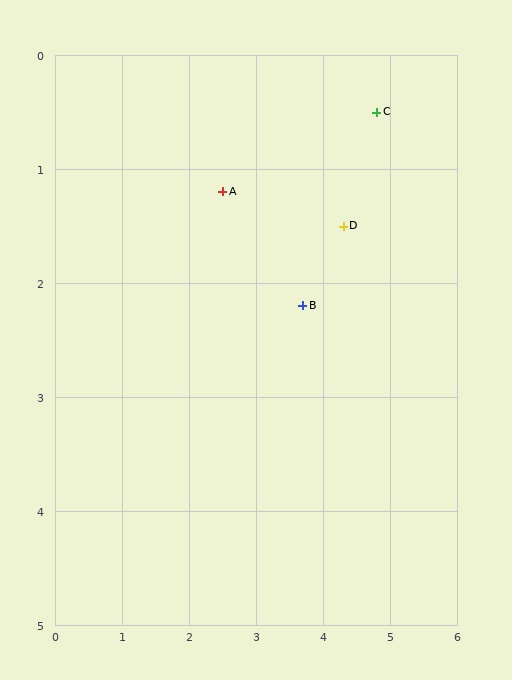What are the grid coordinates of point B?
Point B is at approximately (3.7, 2.2).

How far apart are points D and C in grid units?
Points D and C are about 1.1 grid units apart.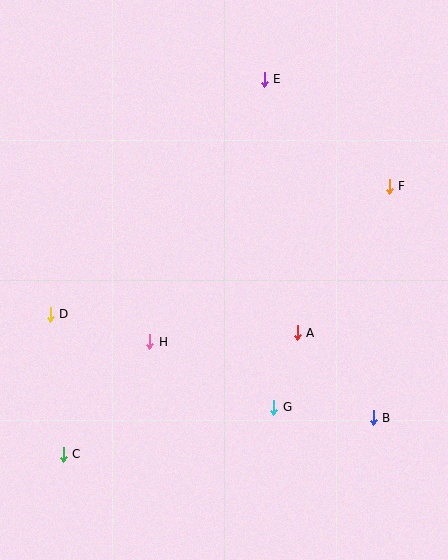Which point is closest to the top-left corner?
Point E is closest to the top-left corner.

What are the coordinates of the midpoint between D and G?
The midpoint between D and G is at (162, 361).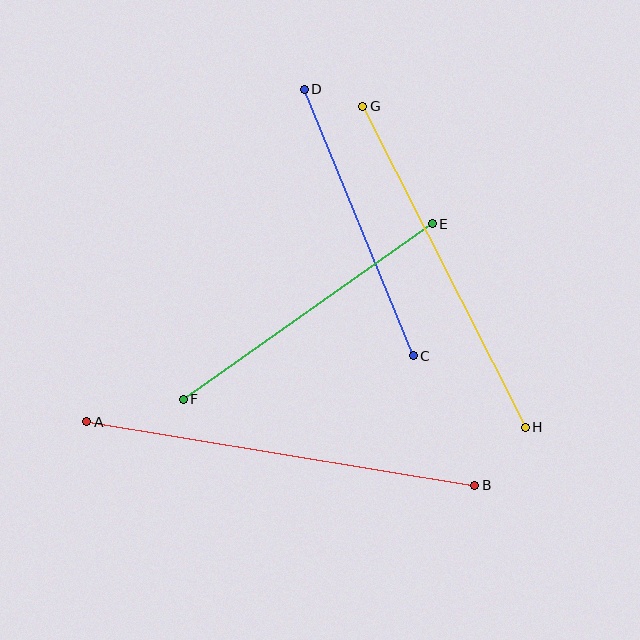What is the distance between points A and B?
The distance is approximately 393 pixels.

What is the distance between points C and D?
The distance is approximately 288 pixels.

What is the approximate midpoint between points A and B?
The midpoint is at approximately (281, 454) pixels.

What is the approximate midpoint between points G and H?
The midpoint is at approximately (444, 267) pixels.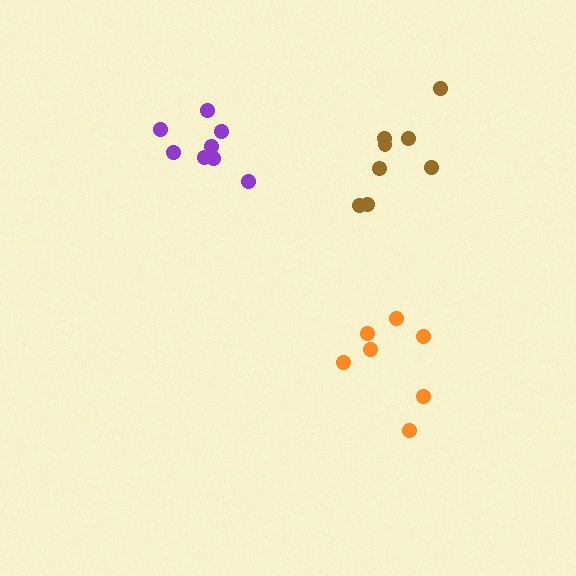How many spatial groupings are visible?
There are 3 spatial groupings.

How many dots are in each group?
Group 1: 8 dots, Group 2: 8 dots, Group 3: 7 dots (23 total).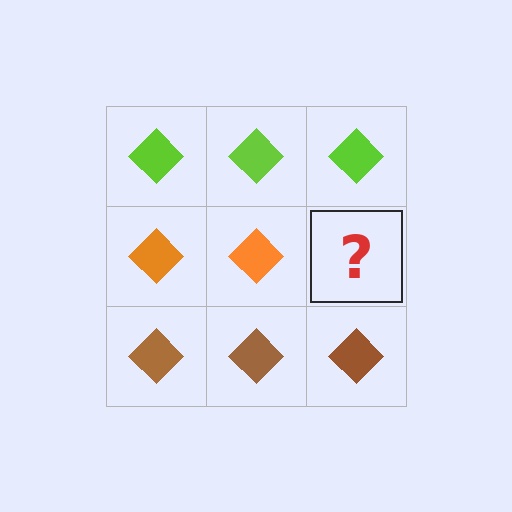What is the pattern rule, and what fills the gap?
The rule is that each row has a consistent color. The gap should be filled with an orange diamond.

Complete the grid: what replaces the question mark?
The question mark should be replaced with an orange diamond.